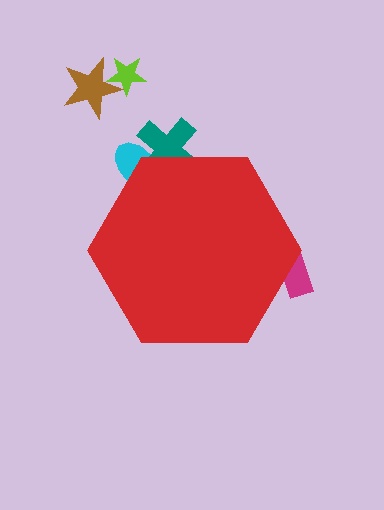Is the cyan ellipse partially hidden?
Yes, the cyan ellipse is partially hidden behind the red hexagon.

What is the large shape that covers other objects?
A red hexagon.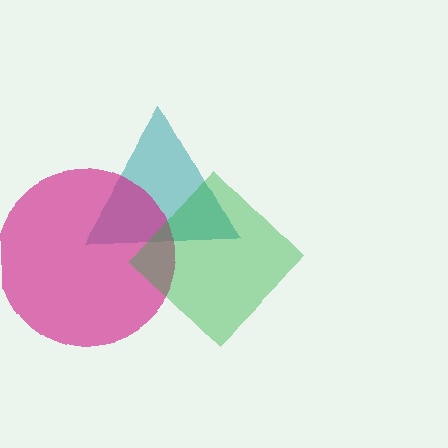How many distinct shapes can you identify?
There are 3 distinct shapes: a teal triangle, a magenta circle, a green diamond.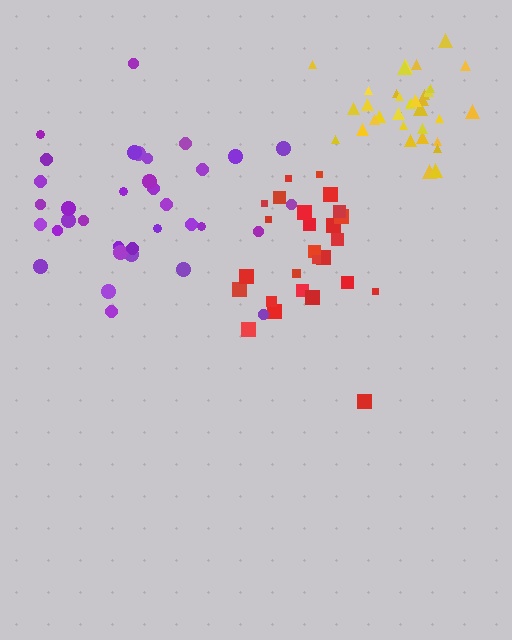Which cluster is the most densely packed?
Yellow.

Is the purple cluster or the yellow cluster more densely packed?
Yellow.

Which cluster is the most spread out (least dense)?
Purple.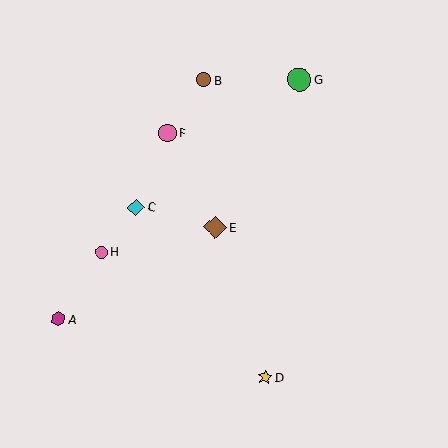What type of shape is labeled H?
Shape H is a pink circle.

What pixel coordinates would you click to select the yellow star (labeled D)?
Click at (265, 377) to select the yellow star D.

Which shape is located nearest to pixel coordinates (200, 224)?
The brown diamond (labeled E) at (215, 227) is nearest to that location.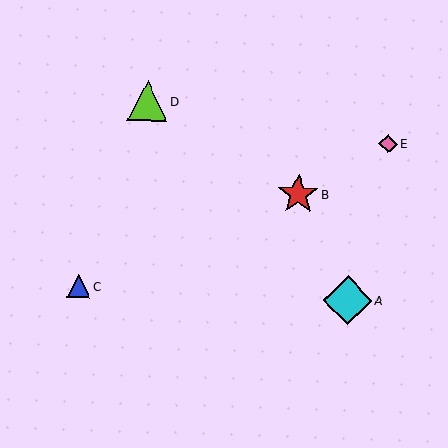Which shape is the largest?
The cyan diamond (labeled A) is the largest.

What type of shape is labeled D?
Shape D is a lime triangle.